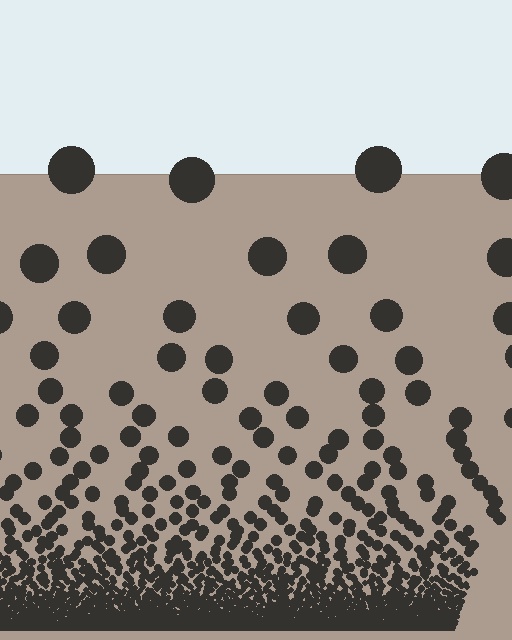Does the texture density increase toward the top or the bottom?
Density increases toward the bottom.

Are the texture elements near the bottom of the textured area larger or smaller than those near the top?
Smaller. The gradient is inverted — elements near the bottom are smaller and denser.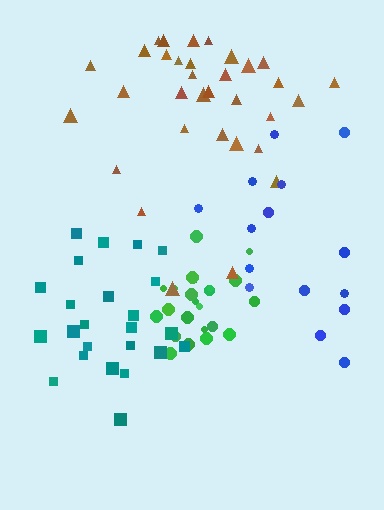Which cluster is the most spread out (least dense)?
Blue.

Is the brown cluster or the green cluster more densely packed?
Green.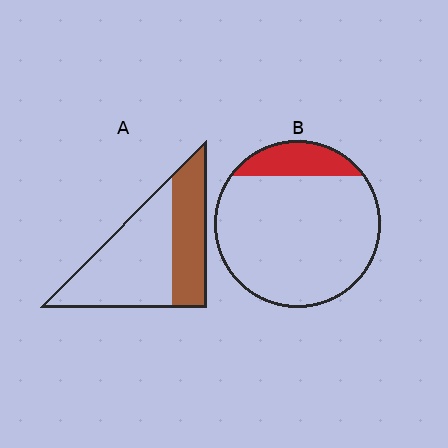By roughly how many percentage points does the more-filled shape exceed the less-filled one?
By roughly 20 percentage points (A over B).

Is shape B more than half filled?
No.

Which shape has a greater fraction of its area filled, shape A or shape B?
Shape A.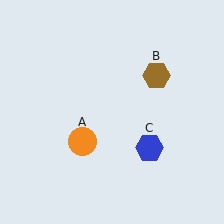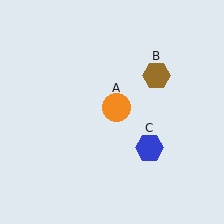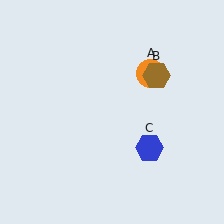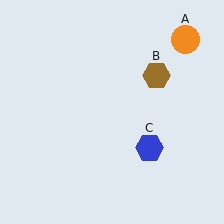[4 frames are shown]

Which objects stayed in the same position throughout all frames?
Brown hexagon (object B) and blue hexagon (object C) remained stationary.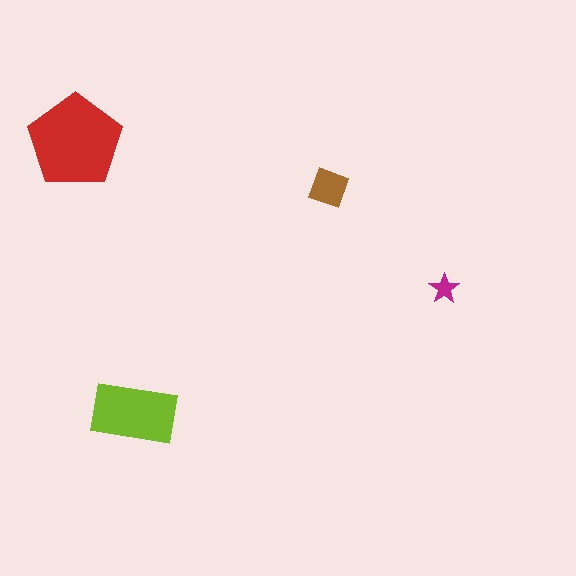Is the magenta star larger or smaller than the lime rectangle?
Smaller.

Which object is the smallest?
The magenta star.